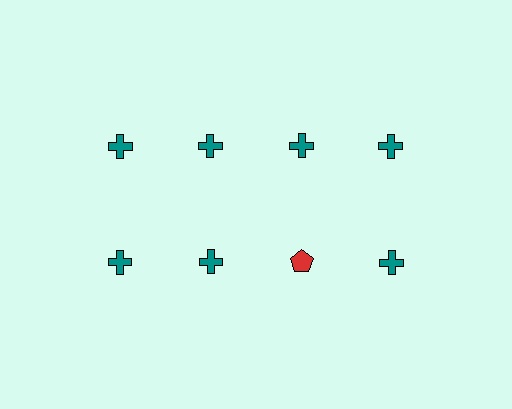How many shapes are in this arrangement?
There are 8 shapes arranged in a grid pattern.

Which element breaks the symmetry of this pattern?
The red pentagon in the second row, center column breaks the symmetry. All other shapes are teal crosses.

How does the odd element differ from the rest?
It differs in both color (red instead of teal) and shape (pentagon instead of cross).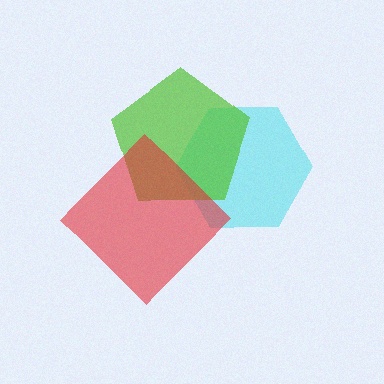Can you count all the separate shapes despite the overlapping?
Yes, there are 3 separate shapes.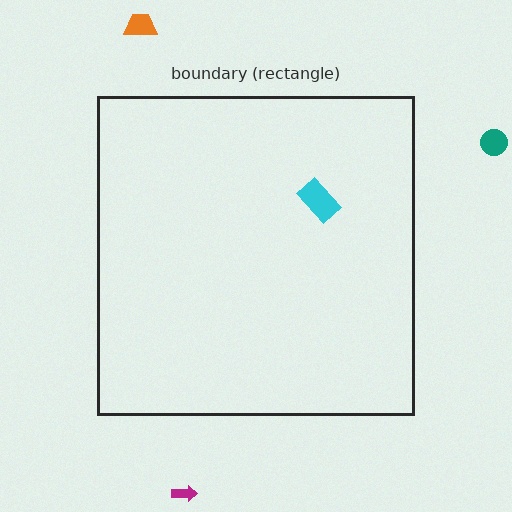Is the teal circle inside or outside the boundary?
Outside.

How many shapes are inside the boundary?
1 inside, 3 outside.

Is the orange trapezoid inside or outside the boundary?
Outside.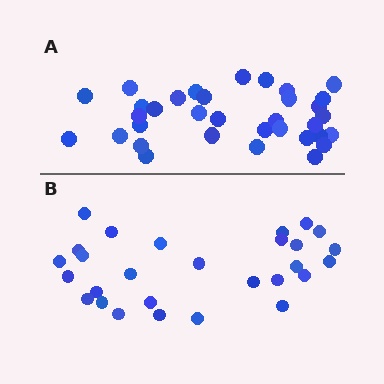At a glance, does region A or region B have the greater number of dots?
Region A (the top region) has more dots.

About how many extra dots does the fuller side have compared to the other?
Region A has about 6 more dots than region B.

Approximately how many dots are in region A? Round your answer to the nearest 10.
About 30 dots. (The exact count is 34, which rounds to 30.)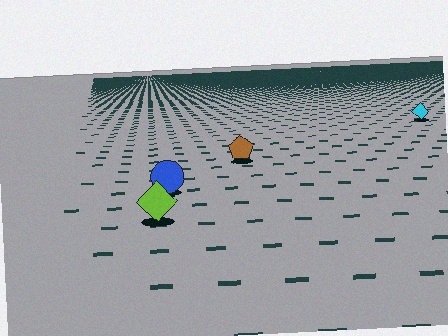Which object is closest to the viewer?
The lime diamond is closest. The texture marks near it are larger and more spread out.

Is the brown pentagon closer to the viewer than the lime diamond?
No. The lime diamond is closer — you can tell from the texture gradient: the ground texture is coarser near it.